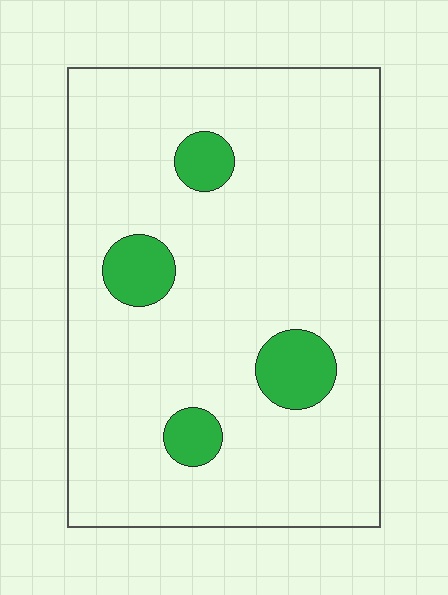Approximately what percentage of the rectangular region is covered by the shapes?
Approximately 10%.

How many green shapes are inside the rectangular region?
4.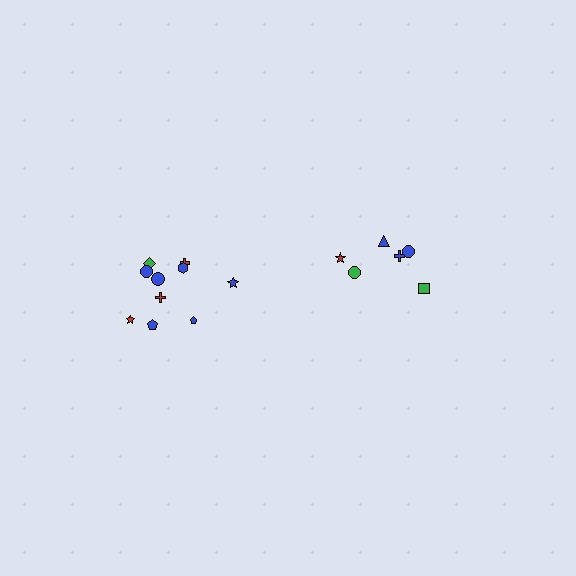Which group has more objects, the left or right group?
The left group.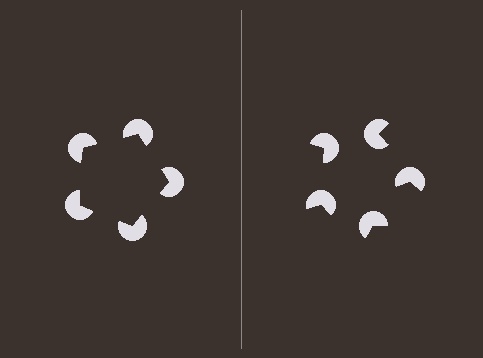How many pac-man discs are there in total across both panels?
10 — 5 on each side.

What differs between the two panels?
The pac-man discs are positioned identically on both sides; only the wedge orientations differ. On the left they align to a pentagon; on the right they are misaligned.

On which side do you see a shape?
An illusory pentagon appears on the left side. On the right side the wedge cuts are rotated, so no coherent shape forms.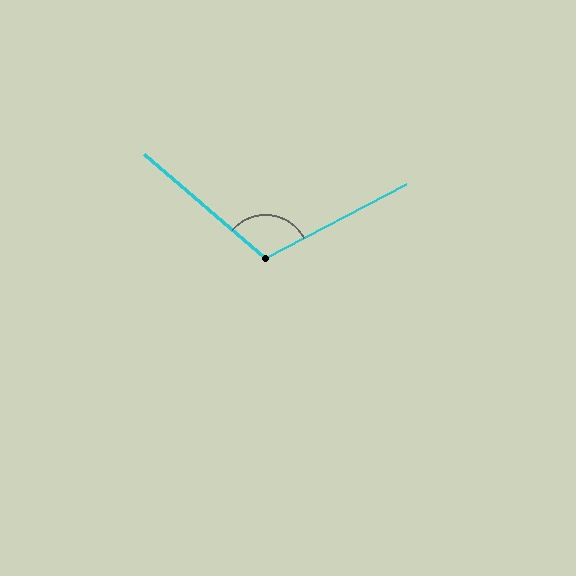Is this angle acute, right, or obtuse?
It is obtuse.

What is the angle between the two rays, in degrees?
Approximately 112 degrees.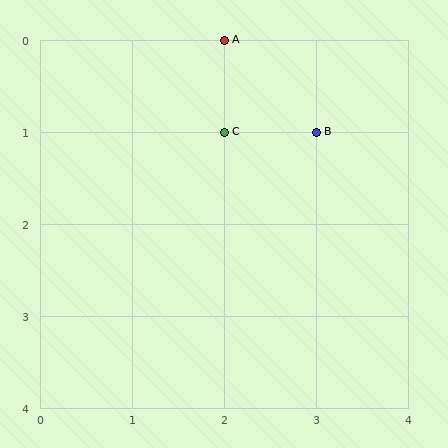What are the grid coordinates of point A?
Point A is at grid coordinates (2, 0).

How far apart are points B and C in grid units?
Points B and C are 1 column apart.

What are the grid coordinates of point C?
Point C is at grid coordinates (2, 1).